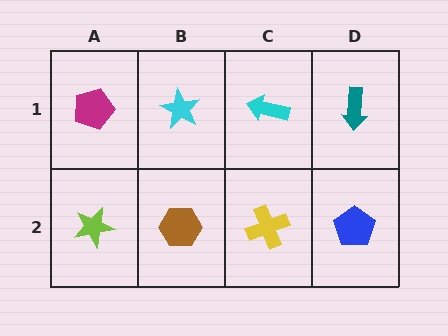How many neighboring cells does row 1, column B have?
3.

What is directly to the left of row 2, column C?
A brown hexagon.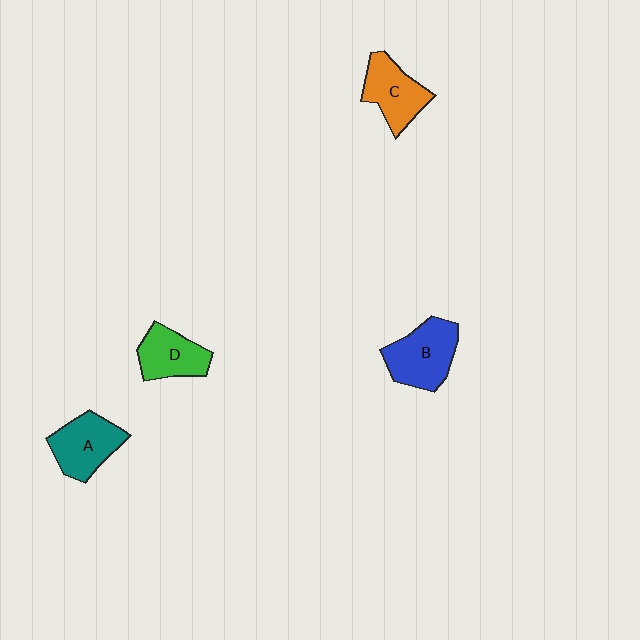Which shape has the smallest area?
Shape D (green).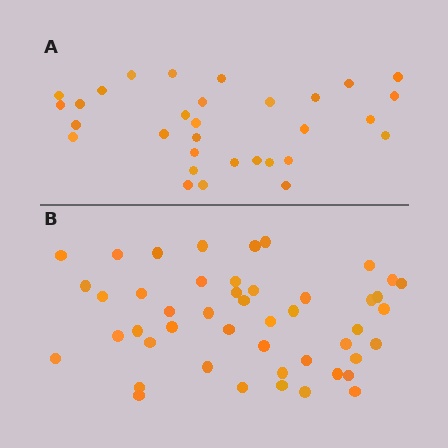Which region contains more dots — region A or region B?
Region B (the bottom region) has more dots.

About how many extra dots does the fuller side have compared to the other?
Region B has approximately 15 more dots than region A.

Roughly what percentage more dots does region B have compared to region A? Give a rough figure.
About 50% more.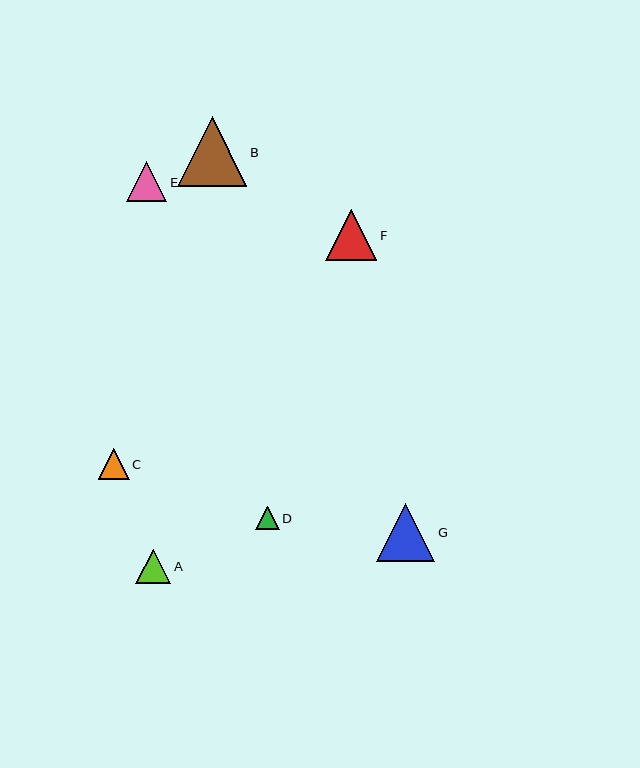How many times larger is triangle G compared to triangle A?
Triangle G is approximately 1.7 times the size of triangle A.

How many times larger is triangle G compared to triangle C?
Triangle G is approximately 1.9 times the size of triangle C.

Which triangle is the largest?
Triangle B is the largest with a size of approximately 70 pixels.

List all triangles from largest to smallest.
From largest to smallest: B, G, F, E, A, C, D.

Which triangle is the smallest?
Triangle D is the smallest with a size of approximately 23 pixels.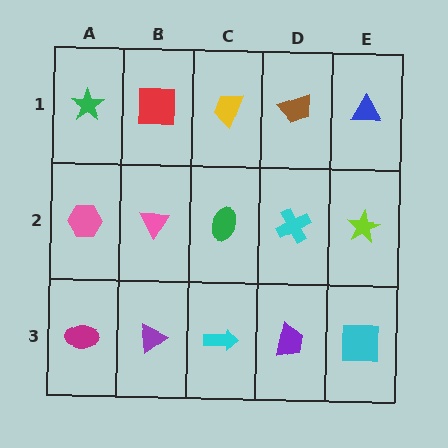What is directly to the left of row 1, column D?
A yellow trapezoid.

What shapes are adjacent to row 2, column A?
A green star (row 1, column A), a magenta ellipse (row 3, column A), a pink triangle (row 2, column B).